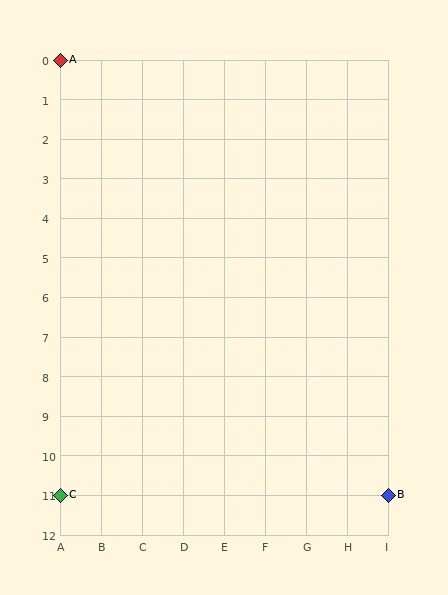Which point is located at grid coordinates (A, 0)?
Point A is at (A, 0).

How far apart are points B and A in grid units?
Points B and A are 8 columns and 11 rows apart (about 13.6 grid units diagonally).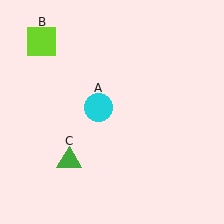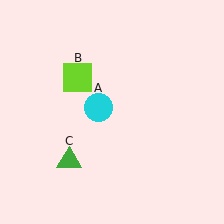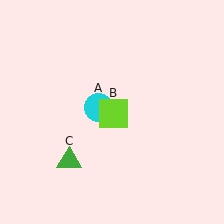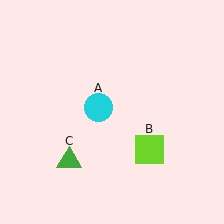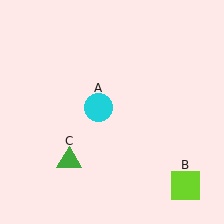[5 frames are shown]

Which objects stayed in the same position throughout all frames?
Cyan circle (object A) and green triangle (object C) remained stationary.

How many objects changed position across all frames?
1 object changed position: lime square (object B).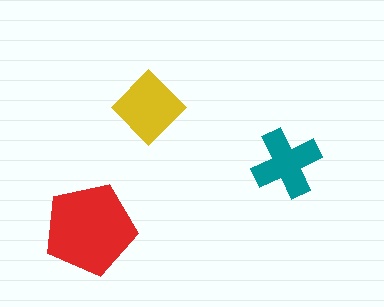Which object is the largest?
The red pentagon.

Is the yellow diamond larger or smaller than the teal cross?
Larger.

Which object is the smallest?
The teal cross.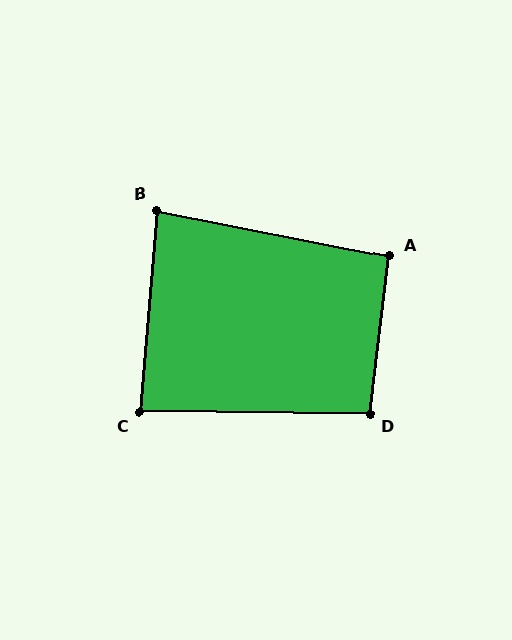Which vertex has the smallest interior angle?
B, at approximately 83 degrees.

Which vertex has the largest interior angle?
D, at approximately 97 degrees.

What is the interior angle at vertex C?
Approximately 86 degrees (approximately right).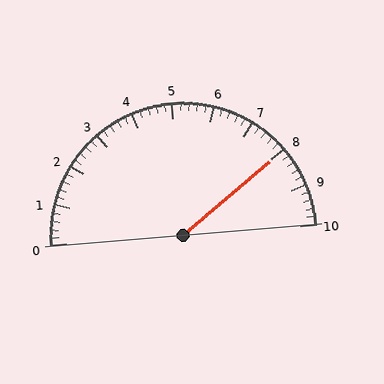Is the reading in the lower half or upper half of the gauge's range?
The reading is in the upper half of the range (0 to 10).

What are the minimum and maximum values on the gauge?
The gauge ranges from 0 to 10.